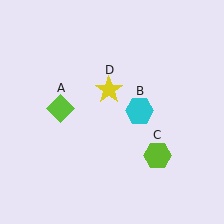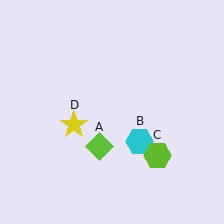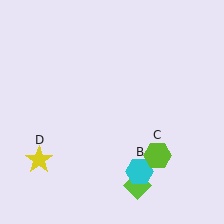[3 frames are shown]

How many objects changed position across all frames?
3 objects changed position: lime diamond (object A), cyan hexagon (object B), yellow star (object D).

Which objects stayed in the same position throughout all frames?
Lime hexagon (object C) remained stationary.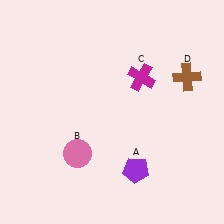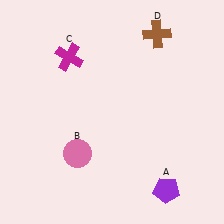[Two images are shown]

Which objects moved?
The objects that moved are: the purple pentagon (A), the magenta cross (C), the brown cross (D).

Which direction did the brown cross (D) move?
The brown cross (D) moved up.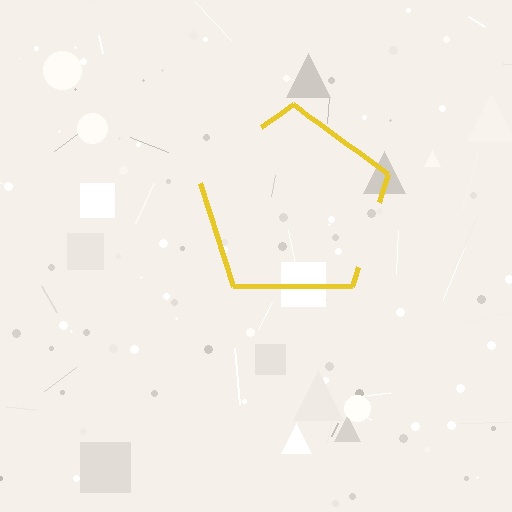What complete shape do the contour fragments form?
The contour fragments form a pentagon.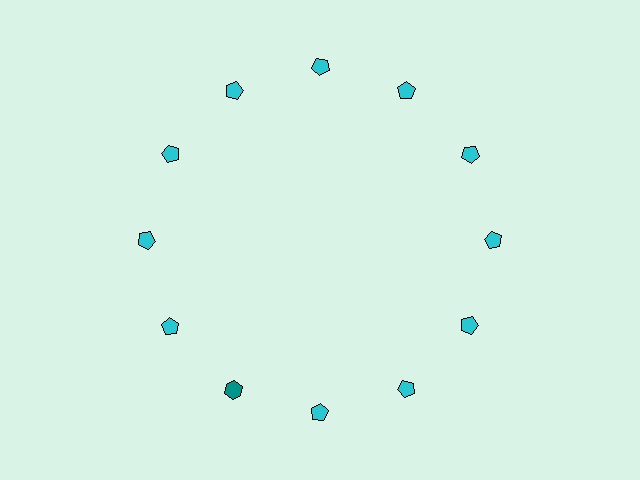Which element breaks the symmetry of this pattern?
The teal hexagon at roughly the 7 o'clock position breaks the symmetry. All other shapes are cyan pentagons.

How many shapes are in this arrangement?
There are 12 shapes arranged in a ring pattern.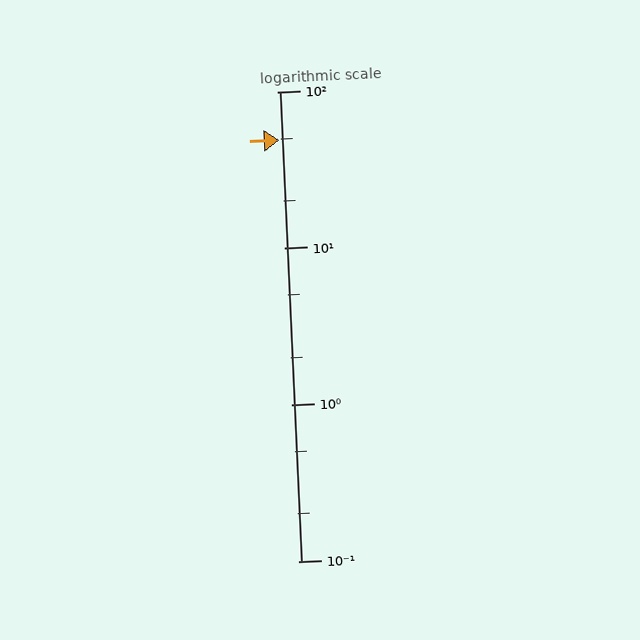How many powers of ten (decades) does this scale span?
The scale spans 3 decades, from 0.1 to 100.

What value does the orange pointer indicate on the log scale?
The pointer indicates approximately 49.